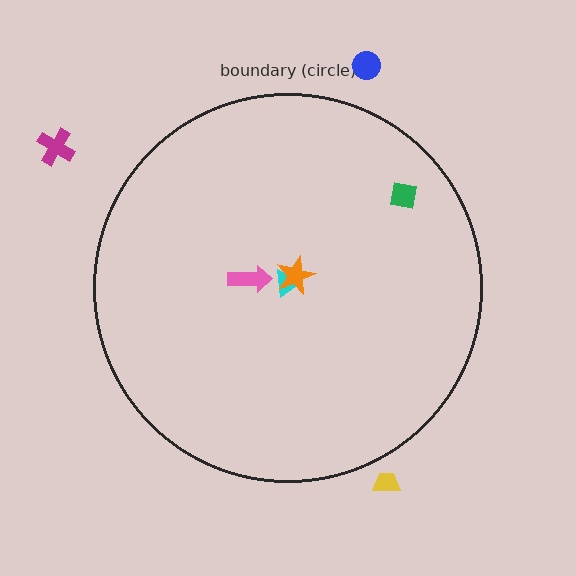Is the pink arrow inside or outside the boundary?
Inside.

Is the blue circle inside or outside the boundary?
Outside.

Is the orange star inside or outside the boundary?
Inside.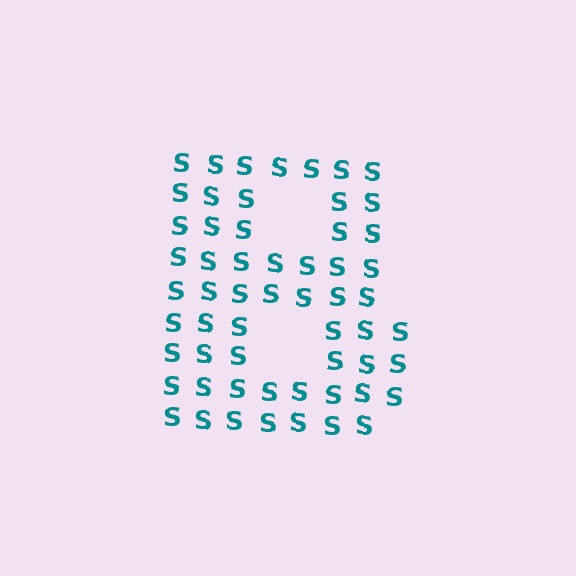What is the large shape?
The large shape is the letter B.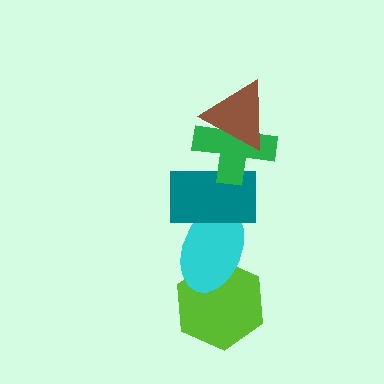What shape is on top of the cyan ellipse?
The teal rectangle is on top of the cyan ellipse.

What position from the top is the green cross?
The green cross is 2nd from the top.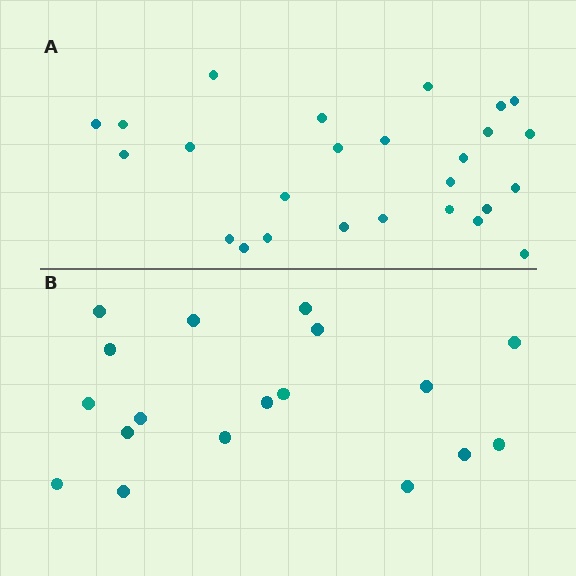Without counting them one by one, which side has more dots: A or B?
Region A (the top region) has more dots.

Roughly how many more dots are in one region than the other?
Region A has roughly 8 or so more dots than region B.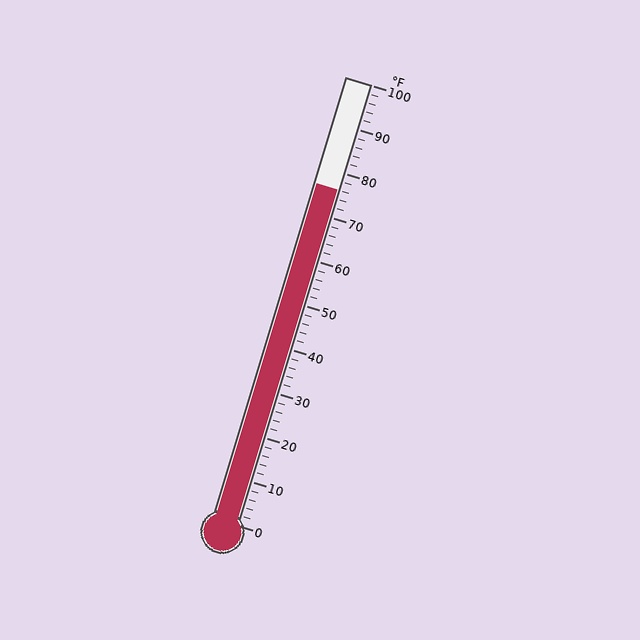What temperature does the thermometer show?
The thermometer shows approximately 76°F.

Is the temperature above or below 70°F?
The temperature is above 70°F.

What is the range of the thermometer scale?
The thermometer scale ranges from 0°F to 100°F.